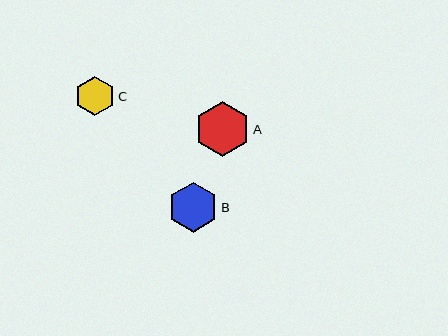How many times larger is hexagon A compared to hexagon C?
Hexagon A is approximately 1.4 times the size of hexagon C.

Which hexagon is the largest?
Hexagon A is the largest with a size of approximately 55 pixels.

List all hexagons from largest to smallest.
From largest to smallest: A, B, C.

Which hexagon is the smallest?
Hexagon C is the smallest with a size of approximately 39 pixels.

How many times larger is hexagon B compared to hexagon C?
Hexagon B is approximately 1.3 times the size of hexagon C.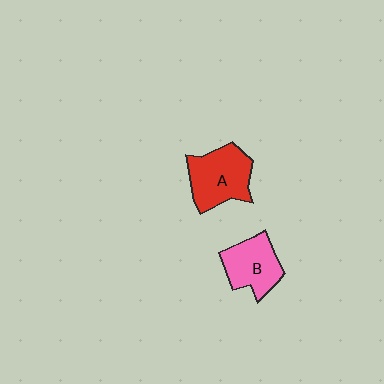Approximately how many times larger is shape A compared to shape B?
Approximately 1.2 times.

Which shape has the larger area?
Shape A (red).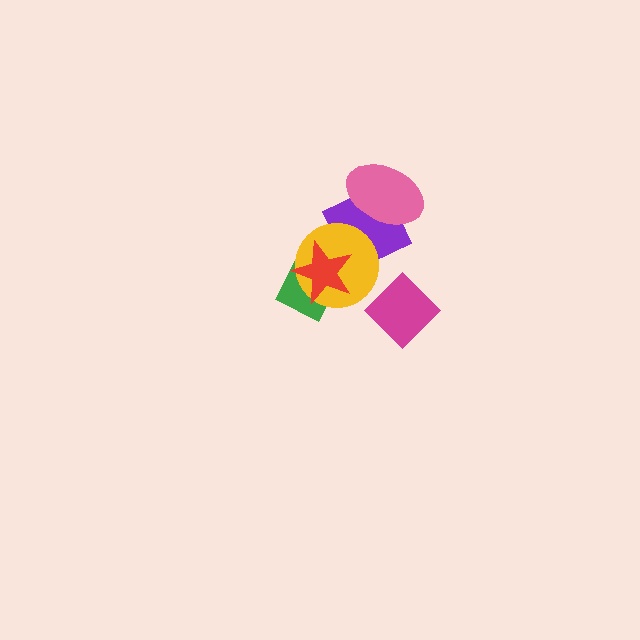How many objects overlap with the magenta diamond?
0 objects overlap with the magenta diamond.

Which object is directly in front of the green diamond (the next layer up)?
The yellow circle is directly in front of the green diamond.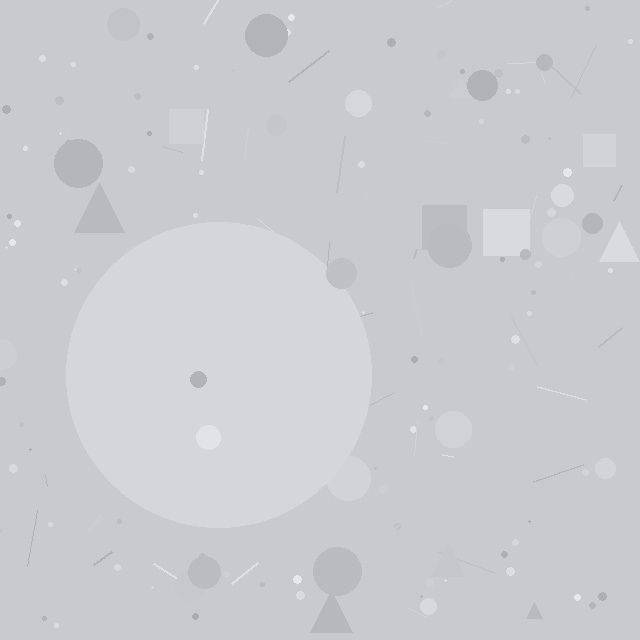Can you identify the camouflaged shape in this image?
The camouflaged shape is a circle.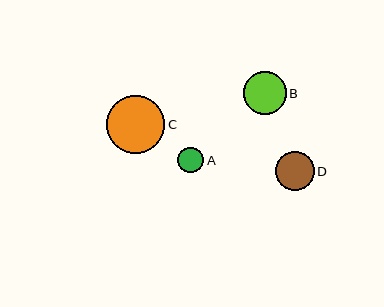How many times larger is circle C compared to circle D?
Circle C is approximately 1.5 times the size of circle D.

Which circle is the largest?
Circle C is the largest with a size of approximately 58 pixels.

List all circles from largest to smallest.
From largest to smallest: C, B, D, A.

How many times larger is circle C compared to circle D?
Circle C is approximately 1.5 times the size of circle D.